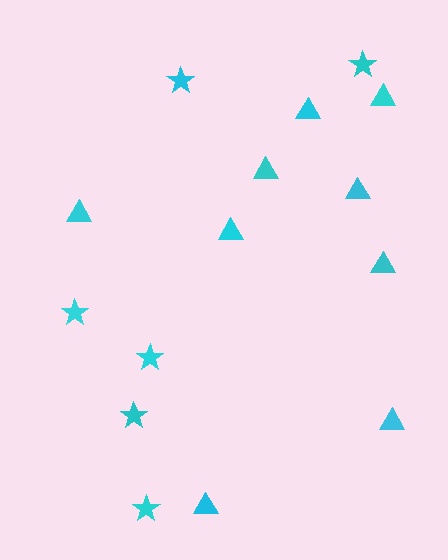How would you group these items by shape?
There are 2 groups: one group of triangles (9) and one group of stars (6).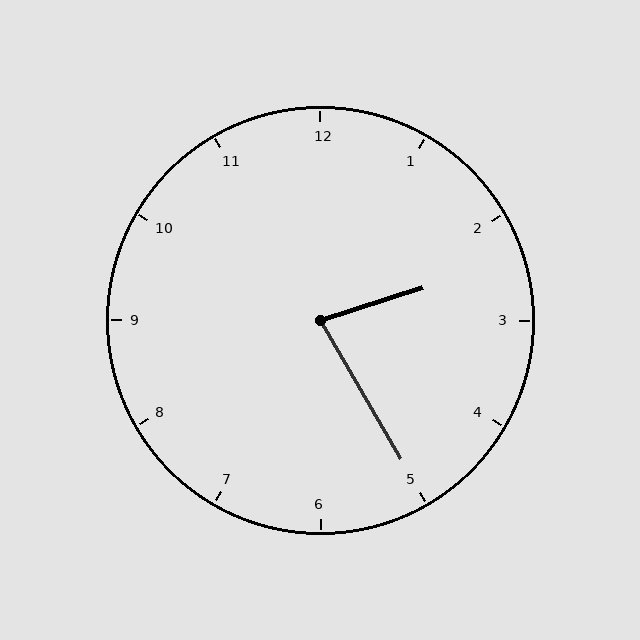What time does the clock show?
2:25.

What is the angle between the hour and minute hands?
Approximately 78 degrees.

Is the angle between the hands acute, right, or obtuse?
It is acute.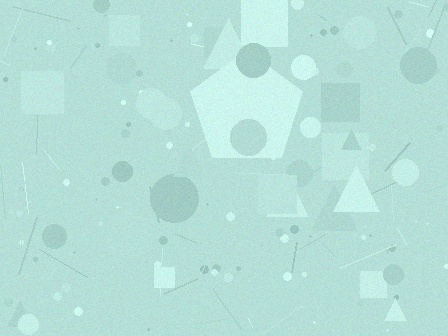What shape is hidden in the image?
A pentagon is hidden in the image.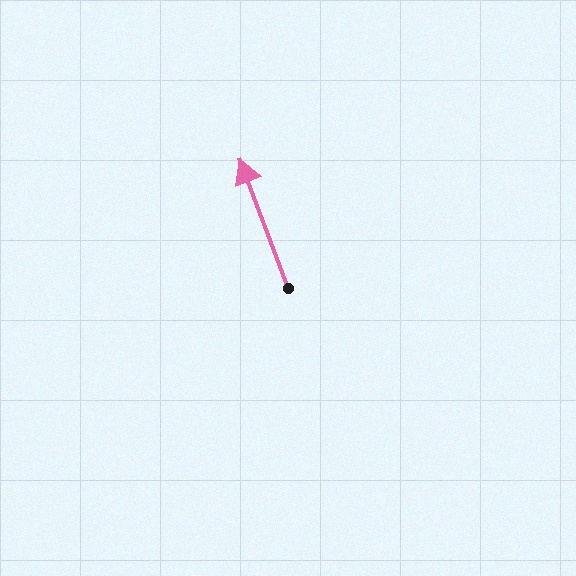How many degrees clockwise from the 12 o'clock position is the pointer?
Approximately 340 degrees.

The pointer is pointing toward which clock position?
Roughly 11 o'clock.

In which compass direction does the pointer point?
North.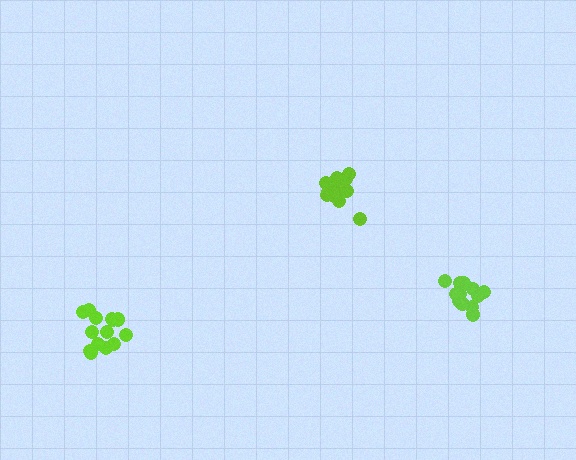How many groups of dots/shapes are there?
There are 3 groups.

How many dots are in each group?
Group 1: 14 dots, Group 2: 15 dots, Group 3: 13 dots (42 total).